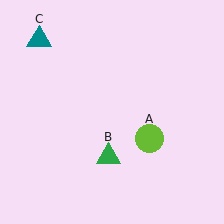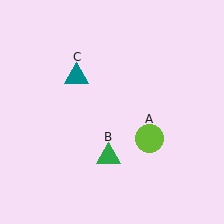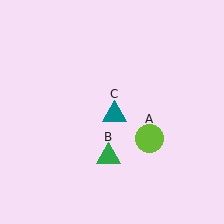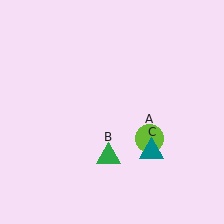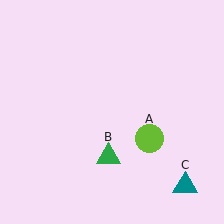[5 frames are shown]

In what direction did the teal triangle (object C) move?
The teal triangle (object C) moved down and to the right.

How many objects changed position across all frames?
1 object changed position: teal triangle (object C).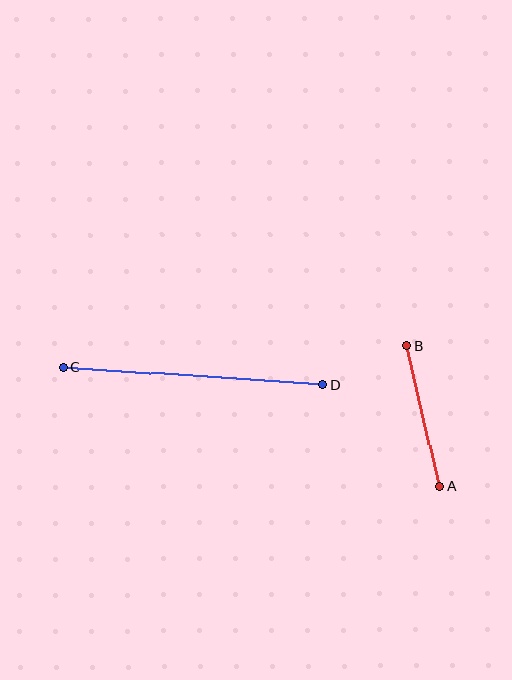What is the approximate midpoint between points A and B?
The midpoint is at approximately (423, 416) pixels.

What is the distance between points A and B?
The distance is approximately 144 pixels.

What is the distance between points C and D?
The distance is approximately 260 pixels.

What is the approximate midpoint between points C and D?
The midpoint is at approximately (193, 376) pixels.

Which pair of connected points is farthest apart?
Points C and D are farthest apart.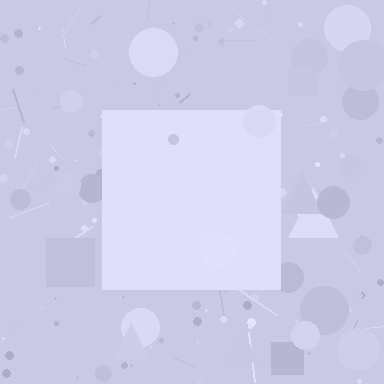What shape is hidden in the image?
A square is hidden in the image.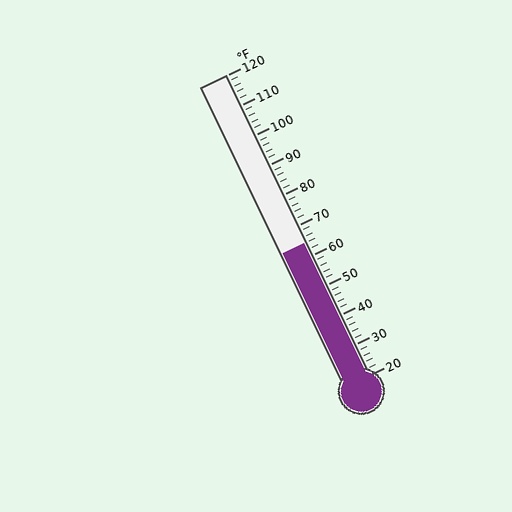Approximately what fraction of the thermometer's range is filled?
The thermometer is filled to approximately 45% of its range.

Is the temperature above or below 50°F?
The temperature is above 50°F.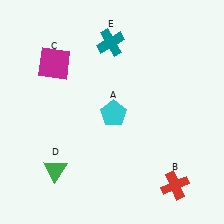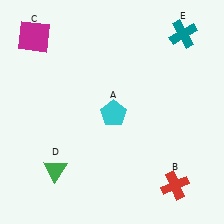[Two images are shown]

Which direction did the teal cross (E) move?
The teal cross (E) moved right.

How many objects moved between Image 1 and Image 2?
2 objects moved between the two images.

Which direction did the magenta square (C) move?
The magenta square (C) moved up.